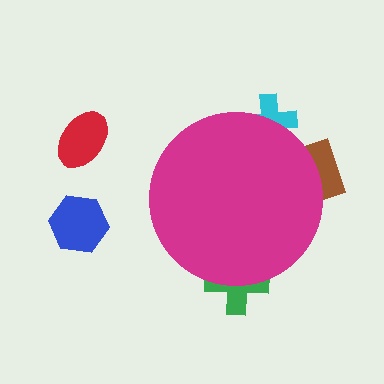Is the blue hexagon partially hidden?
No, the blue hexagon is fully visible.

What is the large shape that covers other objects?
A magenta circle.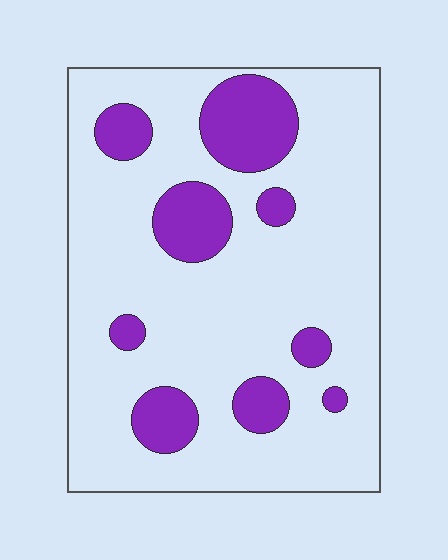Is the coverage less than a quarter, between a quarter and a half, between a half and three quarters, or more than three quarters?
Less than a quarter.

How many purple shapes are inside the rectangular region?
9.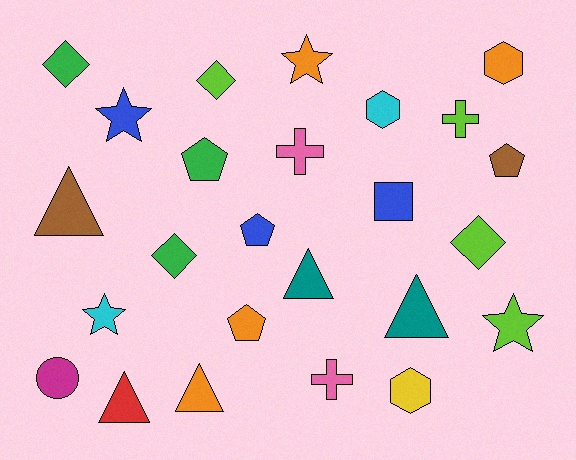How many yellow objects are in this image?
There is 1 yellow object.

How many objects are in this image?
There are 25 objects.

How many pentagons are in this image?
There are 4 pentagons.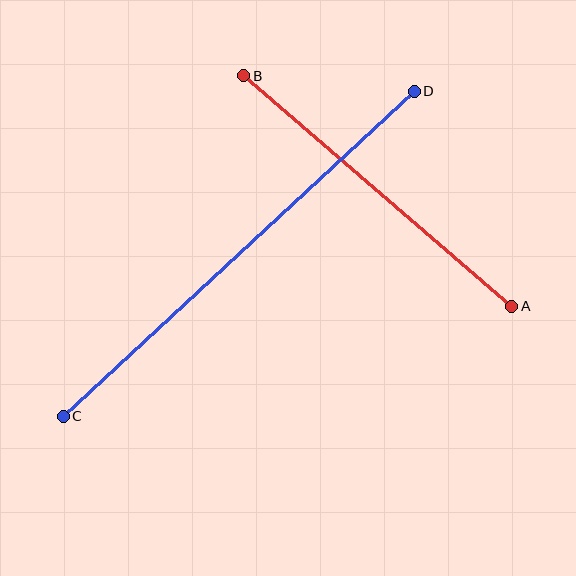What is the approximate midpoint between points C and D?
The midpoint is at approximately (239, 254) pixels.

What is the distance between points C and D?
The distance is approximately 478 pixels.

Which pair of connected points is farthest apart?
Points C and D are farthest apart.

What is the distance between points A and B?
The distance is approximately 354 pixels.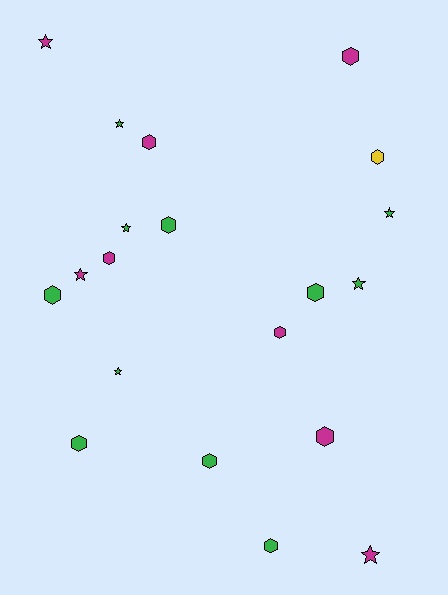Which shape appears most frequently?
Hexagon, with 12 objects.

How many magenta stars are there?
There are 3 magenta stars.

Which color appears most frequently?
Green, with 11 objects.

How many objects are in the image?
There are 20 objects.